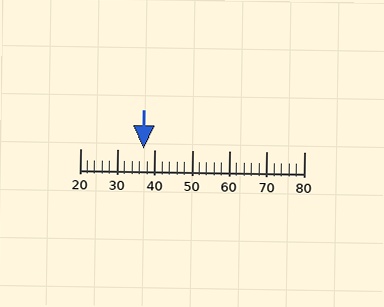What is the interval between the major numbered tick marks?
The major tick marks are spaced 10 units apart.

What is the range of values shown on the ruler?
The ruler shows values from 20 to 80.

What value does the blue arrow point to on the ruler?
The blue arrow points to approximately 37.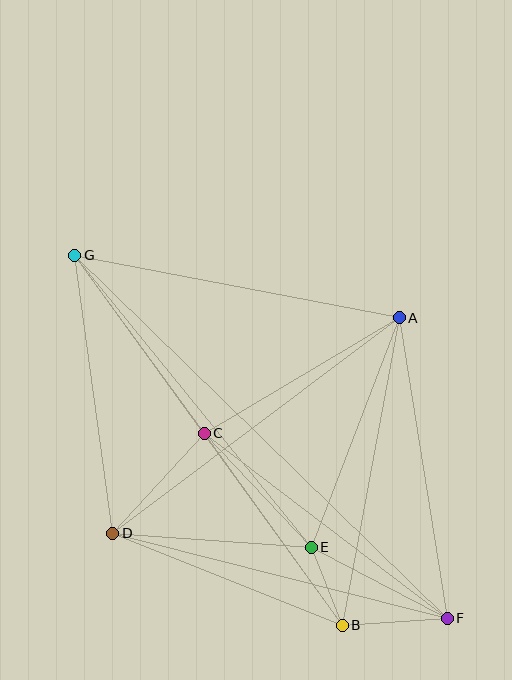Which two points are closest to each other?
Points B and E are closest to each other.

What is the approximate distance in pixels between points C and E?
The distance between C and E is approximately 157 pixels.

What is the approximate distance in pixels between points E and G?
The distance between E and G is approximately 376 pixels.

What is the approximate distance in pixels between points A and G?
The distance between A and G is approximately 331 pixels.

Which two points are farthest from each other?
Points F and G are farthest from each other.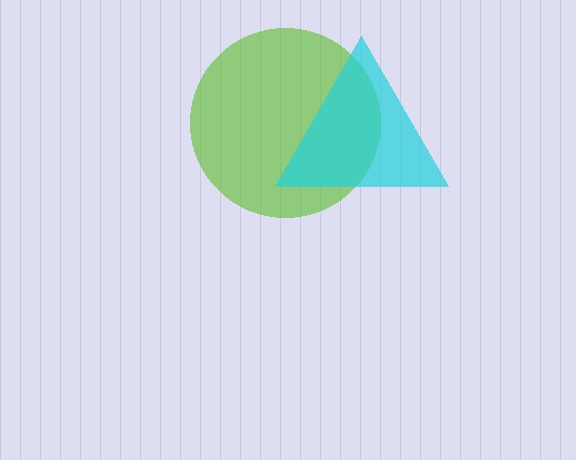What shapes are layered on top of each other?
The layered shapes are: a lime circle, a cyan triangle.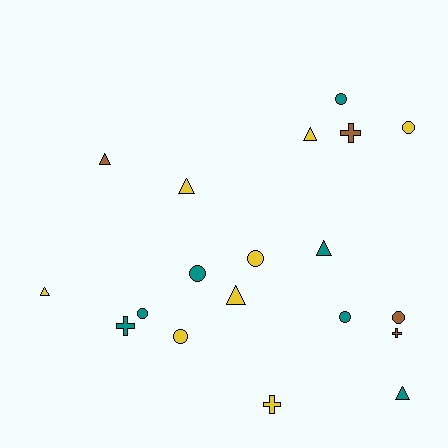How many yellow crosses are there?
There is 1 yellow cross.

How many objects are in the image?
There are 19 objects.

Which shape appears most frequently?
Circle, with 8 objects.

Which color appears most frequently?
Yellow, with 8 objects.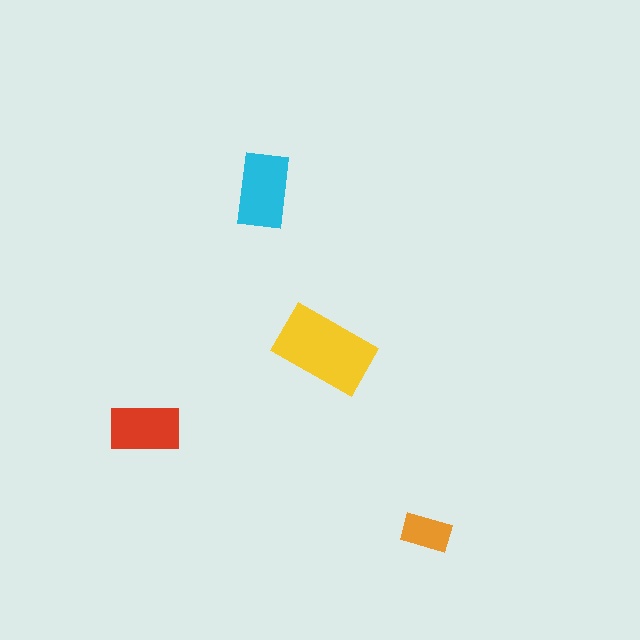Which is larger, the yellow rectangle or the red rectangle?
The yellow one.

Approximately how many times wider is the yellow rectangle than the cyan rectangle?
About 1.5 times wider.